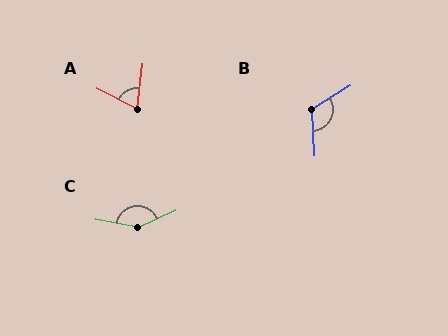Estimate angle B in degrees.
Approximately 118 degrees.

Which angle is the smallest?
A, at approximately 69 degrees.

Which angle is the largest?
C, at approximately 145 degrees.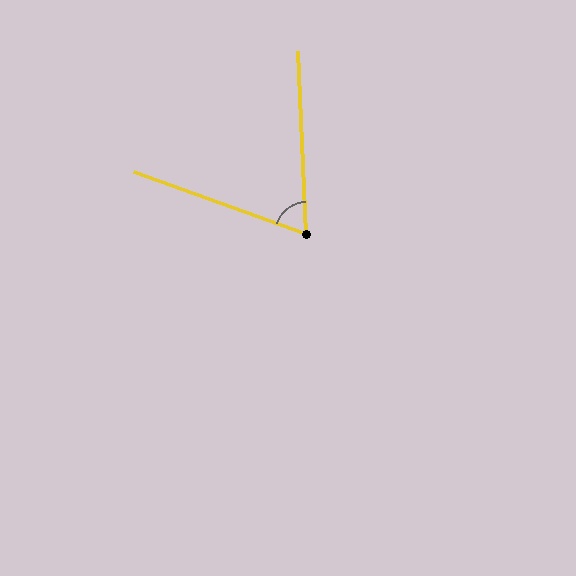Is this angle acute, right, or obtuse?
It is acute.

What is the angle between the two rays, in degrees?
Approximately 68 degrees.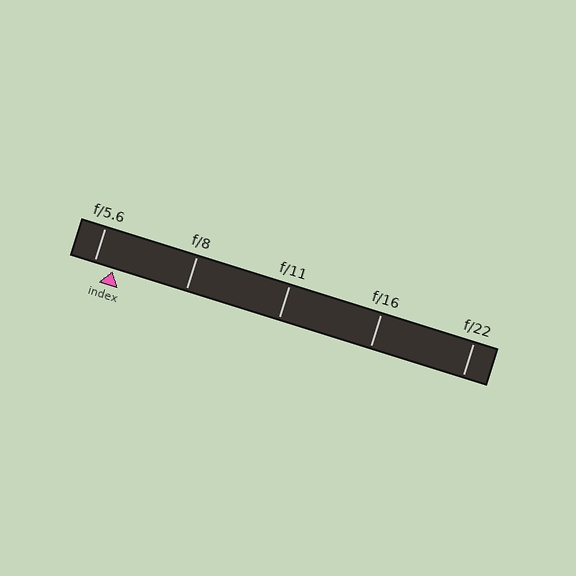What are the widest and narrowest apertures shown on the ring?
The widest aperture shown is f/5.6 and the narrowest is f/22.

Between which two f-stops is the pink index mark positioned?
The index mark is between f/5.6 and f/8.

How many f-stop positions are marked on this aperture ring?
There are 5 f-stop positions marked.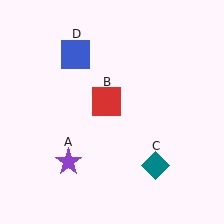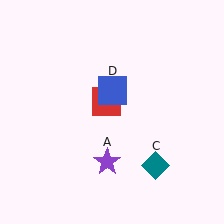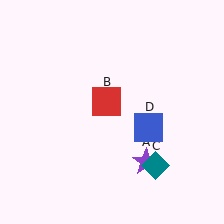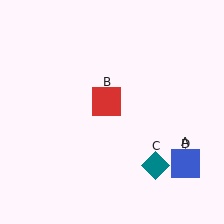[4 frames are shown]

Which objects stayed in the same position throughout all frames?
Red square (object B) and teal diamond (object C) remained stationary.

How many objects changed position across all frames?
2 objects changed position: purple star (object A), blue square (object D).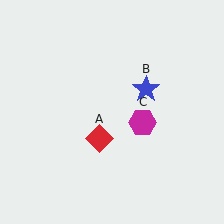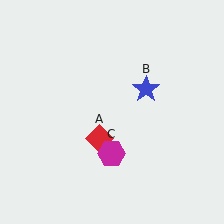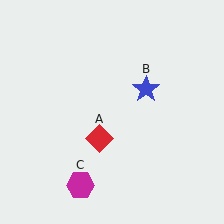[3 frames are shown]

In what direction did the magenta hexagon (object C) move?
The magenta hexagon (object C) moved down and to the left.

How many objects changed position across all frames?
1 object changed position: magenta hexagon (object C).